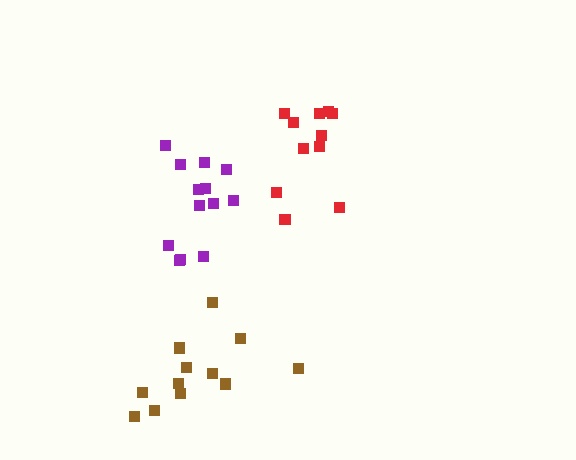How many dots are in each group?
Group 1: 11 dots, Group 2: 12 dots, Group 3: 13 dots (36 total).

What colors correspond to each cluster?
The clusters are colored: red, brown, purple.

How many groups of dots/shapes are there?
There are 3 groups.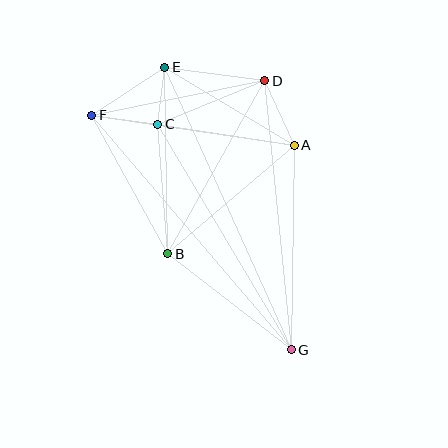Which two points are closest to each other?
Points C and E are closest to each other.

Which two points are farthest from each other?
Points E and G are farthest from each other.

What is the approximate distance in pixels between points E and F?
The distance between E and F is approximately 87 pixels.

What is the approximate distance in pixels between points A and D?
The distance between A and D is approximately 71 pixels.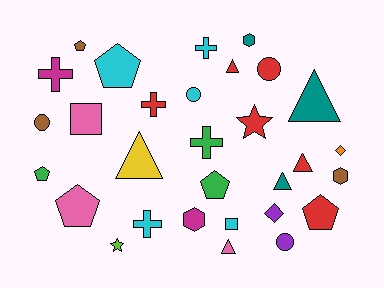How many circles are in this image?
There are 4 circles.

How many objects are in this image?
There are 30 objects.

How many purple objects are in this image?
There are 2 purple objects.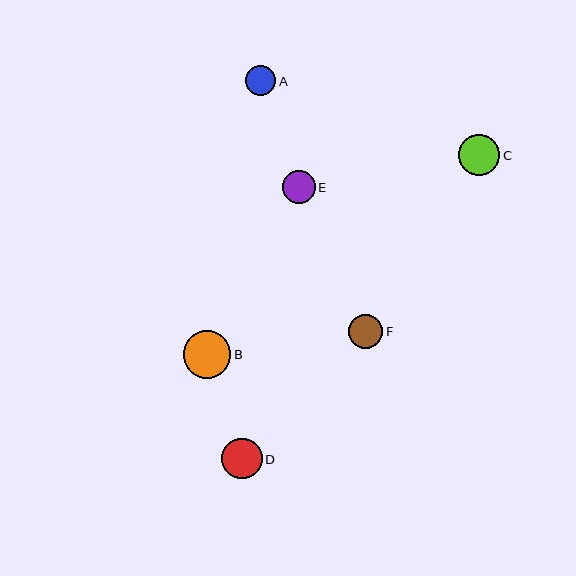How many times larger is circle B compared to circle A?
Circle B is approximately 1.6 times the size of circle A.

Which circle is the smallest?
Circle A is the smallest with a size of approximately 31 pixels.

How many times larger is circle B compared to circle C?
Circle B is approximately 1.2 times the size of circle C.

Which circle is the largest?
Circle B is the largest with a size of approximately 48 pixels.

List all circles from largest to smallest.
From largest to smallest: B, C, D, F, E, A.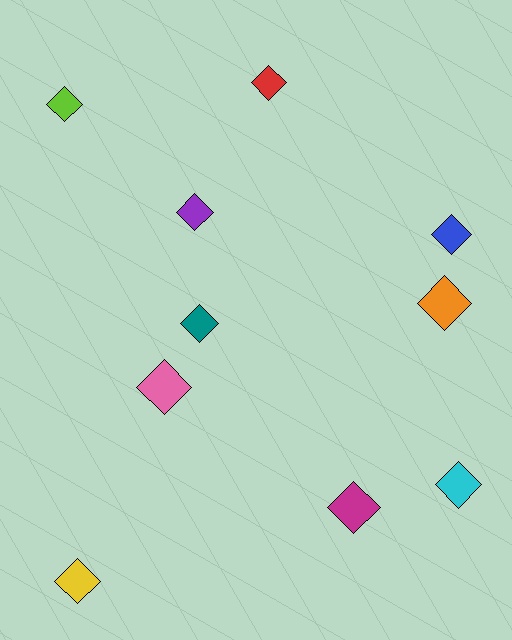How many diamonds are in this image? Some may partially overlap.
There are 10 diamonds.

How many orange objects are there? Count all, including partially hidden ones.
There is 1 orange object.